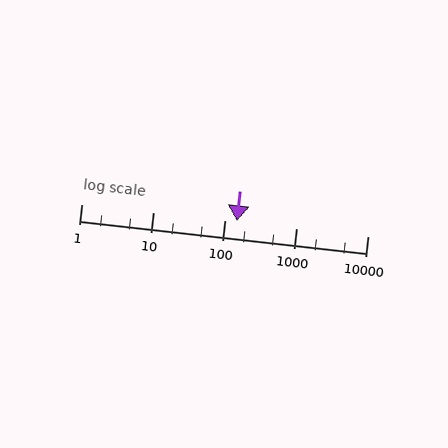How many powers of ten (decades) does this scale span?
The scale spans 4 decades, from 1 to 10000.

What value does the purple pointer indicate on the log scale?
The pointer indicates approximately 150.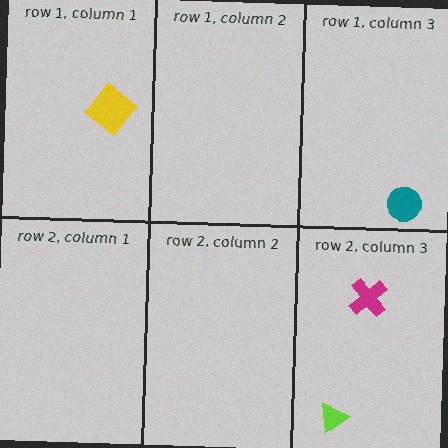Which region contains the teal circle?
The row 1, column 3 region.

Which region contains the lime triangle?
The row 2, column 3 region.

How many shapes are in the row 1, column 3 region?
1.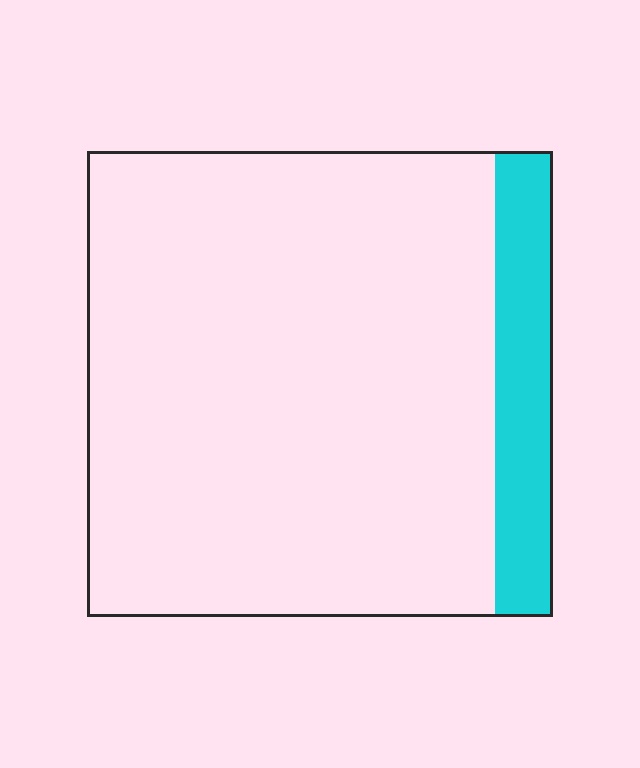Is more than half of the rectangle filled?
No.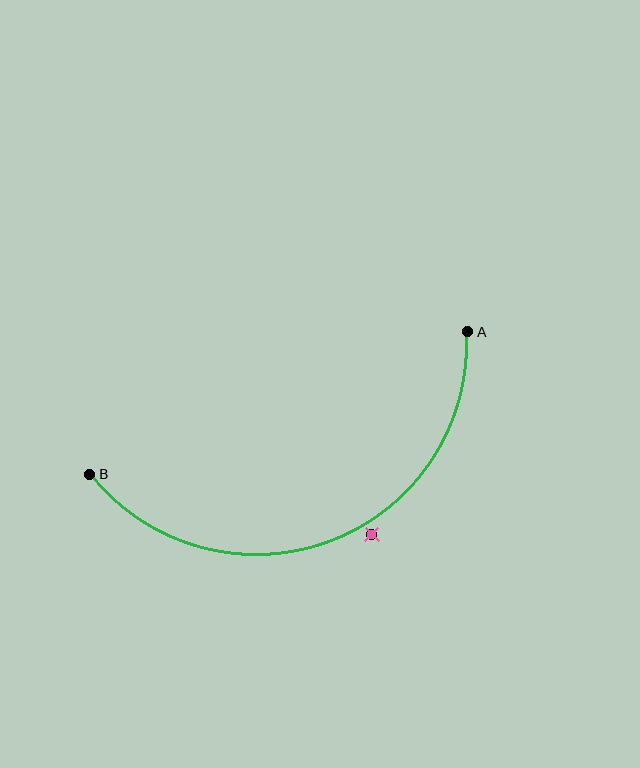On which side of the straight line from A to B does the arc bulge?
The arc bulges below the straight line connecting A and B.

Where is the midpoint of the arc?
The arc midpoint is the point on the curve farthest from the straight line joining A and B. It sits below that line.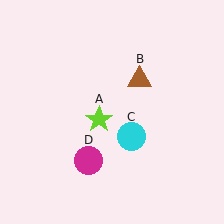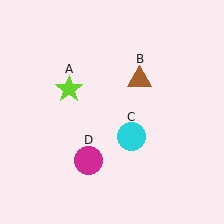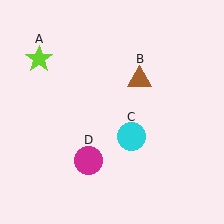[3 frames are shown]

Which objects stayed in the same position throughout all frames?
Brown triangle (object B) and cyan circle (object C) and magenta circle (object D) remained stationary.